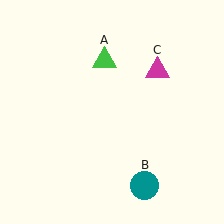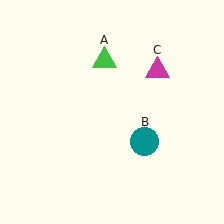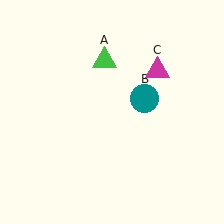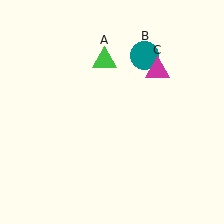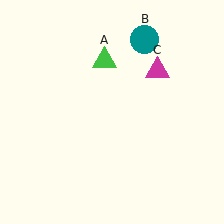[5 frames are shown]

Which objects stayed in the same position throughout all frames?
Green triangle (object A) and magenta triangle (object C) remained stationary.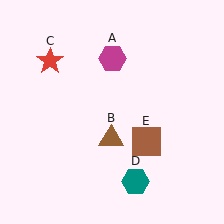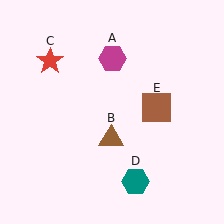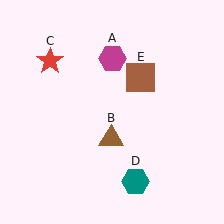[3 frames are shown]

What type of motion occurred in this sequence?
The brown square (object E) rotated counterclockwise around the center of the scene.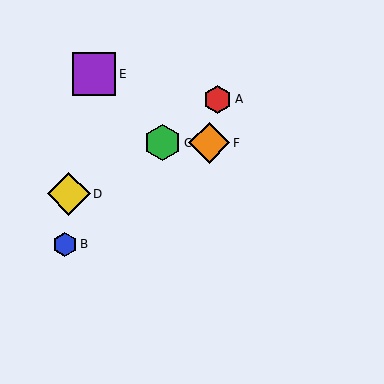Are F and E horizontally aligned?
No, F is at y≈143 and E is at y≈74.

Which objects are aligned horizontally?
Objects C, F are aligned horizontally.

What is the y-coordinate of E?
Object E is at y≈74.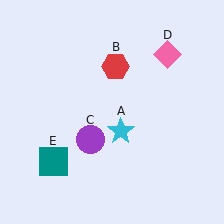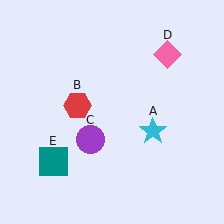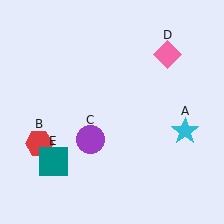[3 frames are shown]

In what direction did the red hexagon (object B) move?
The red hexagon (object B) moved down and to the left.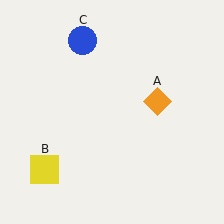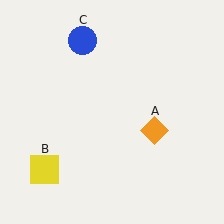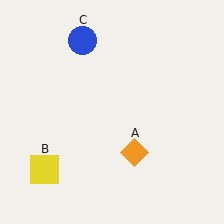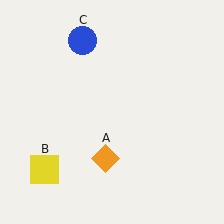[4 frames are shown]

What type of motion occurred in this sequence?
The orange diamond (object A) rotated clockwise around the center of the scene.